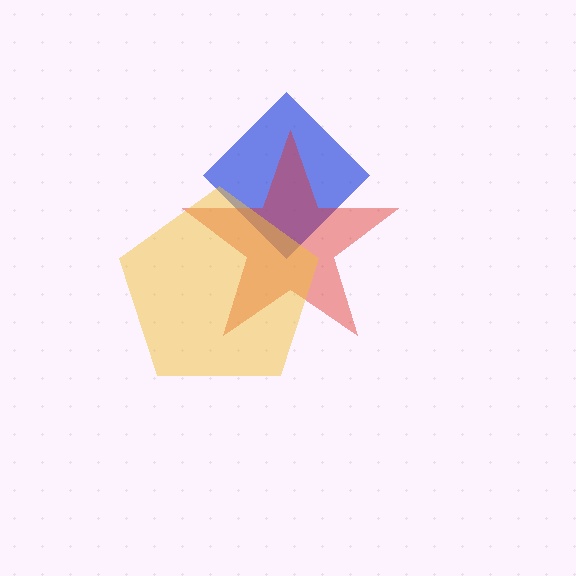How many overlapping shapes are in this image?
There are 3 overlapping shapes in the image.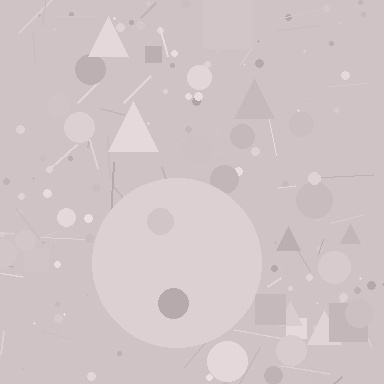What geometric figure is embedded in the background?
A circle is embedded in the background.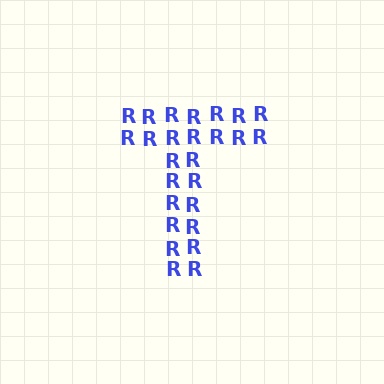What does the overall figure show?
The overall figure shows the letter T.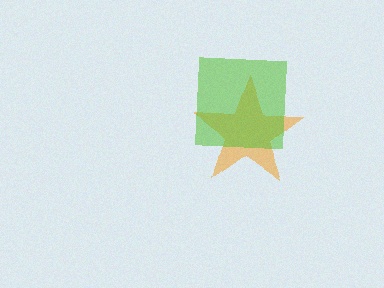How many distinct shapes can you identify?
There are 2 distinct shapes: an orange star, a lime square.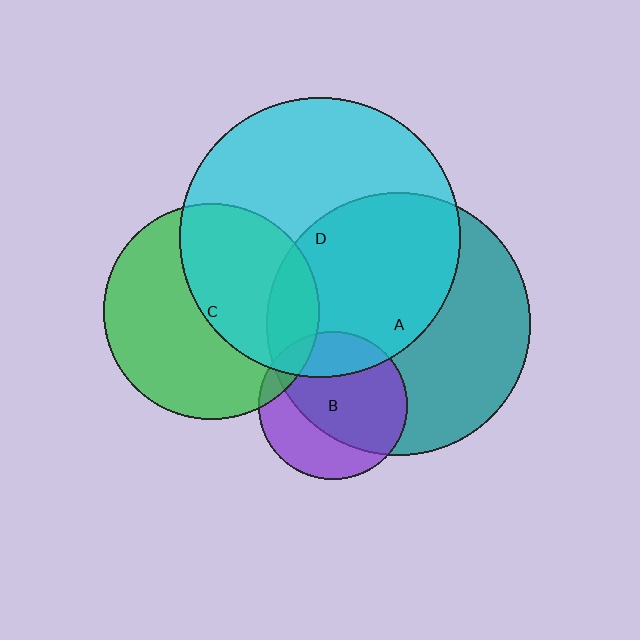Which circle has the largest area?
Circle D (cyan).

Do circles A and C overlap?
Yes.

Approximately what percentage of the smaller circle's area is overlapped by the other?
Approximately 15%.